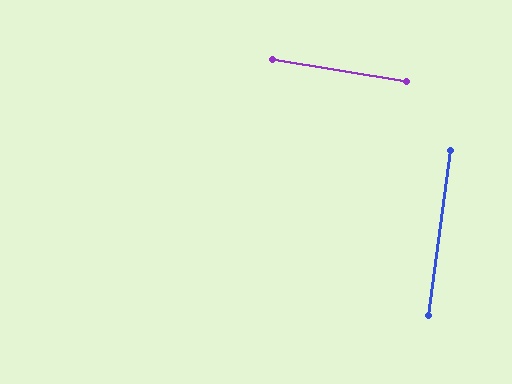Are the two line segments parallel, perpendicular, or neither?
Perpendicular — they meet at approximately 88°.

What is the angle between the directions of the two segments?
Approximately 88 degrees.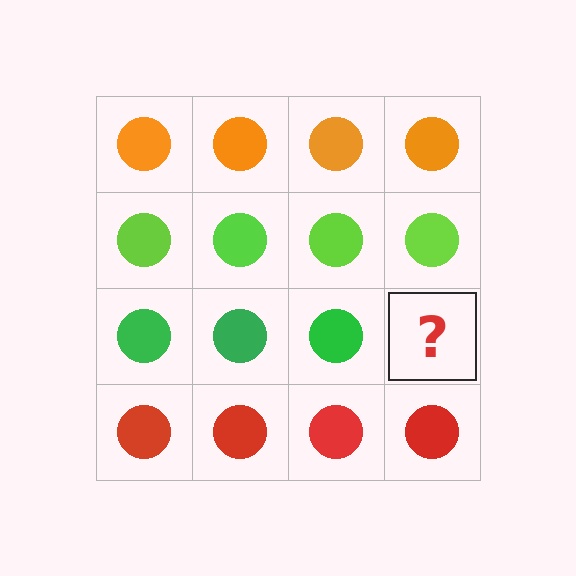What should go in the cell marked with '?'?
The missing cell should contain a green circle.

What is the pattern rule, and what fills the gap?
The rule is that each row has a consistent color. The gap should be filled with a green circle.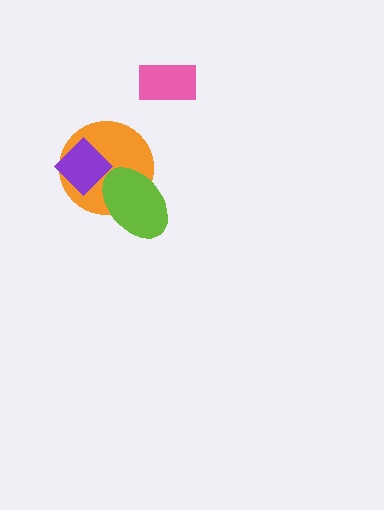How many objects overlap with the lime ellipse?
1 object overlaps with the lime ellipse.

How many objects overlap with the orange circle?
2 objects overlap with the orange circle.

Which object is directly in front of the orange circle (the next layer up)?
The lime ellipse is directly in front of the orange circle.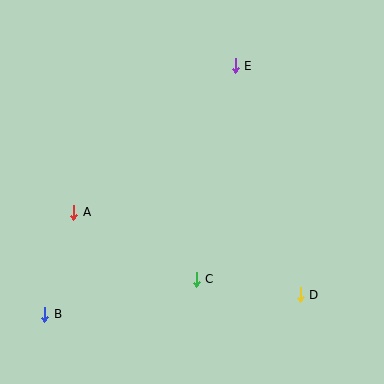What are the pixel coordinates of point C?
Point C is at (196, 279).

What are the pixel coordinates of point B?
Point B is at (45, 314).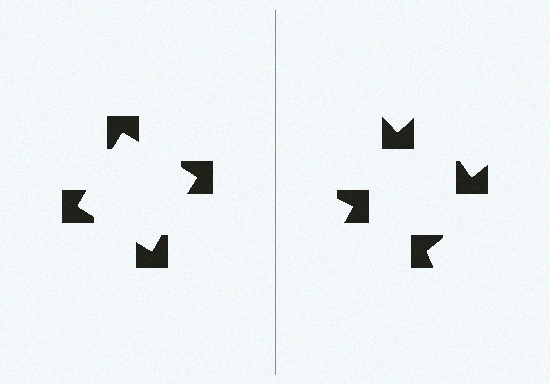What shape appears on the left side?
An illusory square.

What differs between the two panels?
The notched squares are positioned identically on both sides; only the wedge orientations differ. On the left they align to a square; on the right they are misaligned.